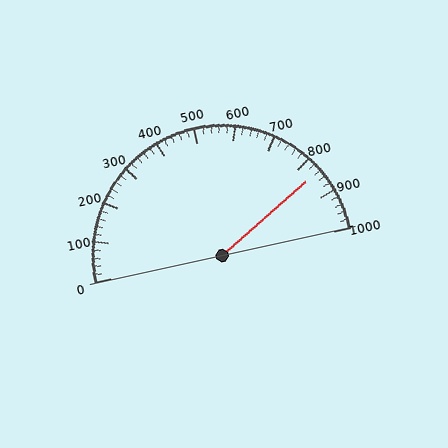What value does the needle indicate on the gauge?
The needle indicates approximately 840.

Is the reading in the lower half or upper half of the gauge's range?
The reading is in the upper half of the range (0 to 1000).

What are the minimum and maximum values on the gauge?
The gauge ranges from 0 to 1000.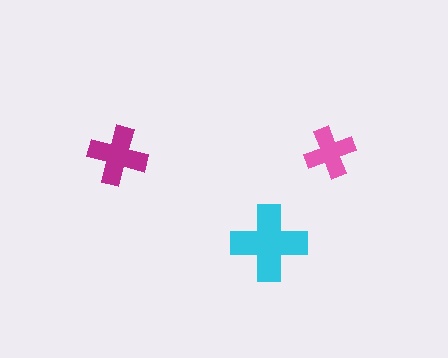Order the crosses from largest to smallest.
the cyan one, the magenta one, the pink one.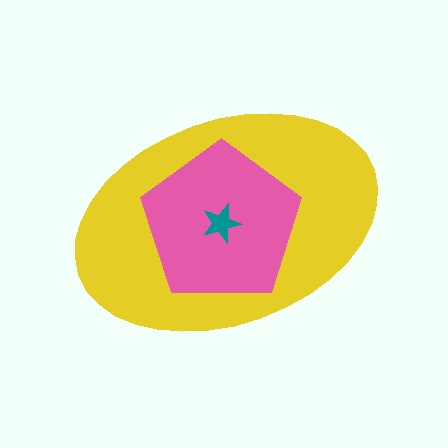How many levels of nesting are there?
3.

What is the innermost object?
The teal star.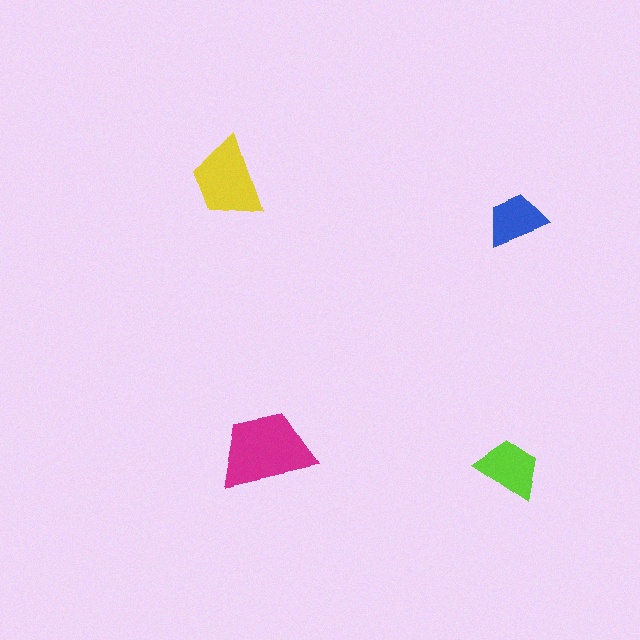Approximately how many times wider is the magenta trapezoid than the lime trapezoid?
About 1.5 times wider.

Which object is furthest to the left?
The yellow trapezoid is leftmost.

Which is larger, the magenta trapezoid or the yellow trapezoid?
The magenta one.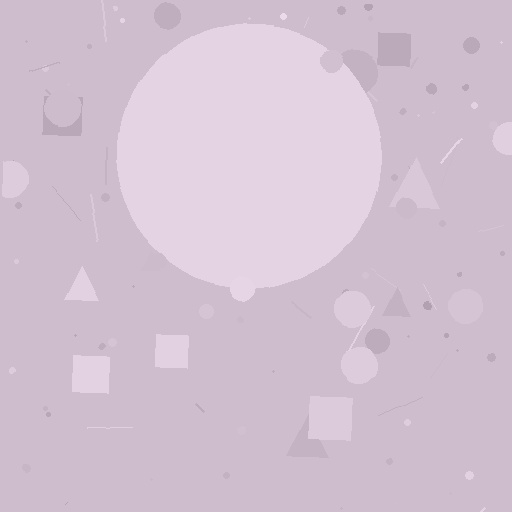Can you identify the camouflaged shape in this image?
The camouflaged shape is a circle.